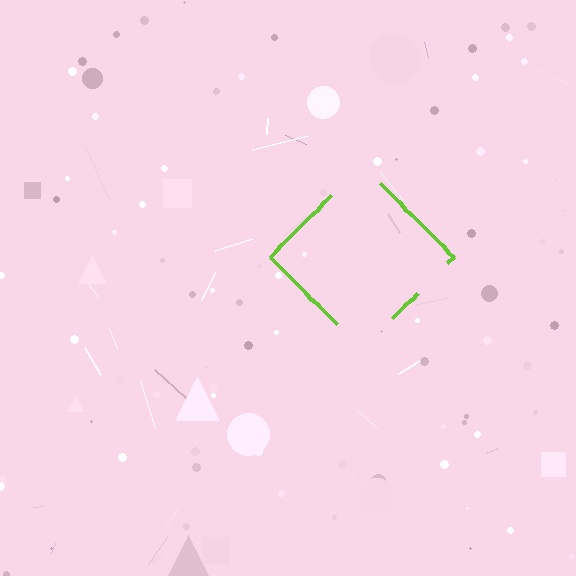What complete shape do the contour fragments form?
The contour fragments form a diamond.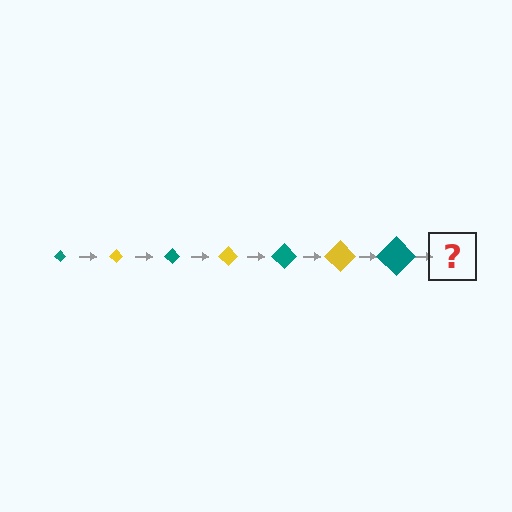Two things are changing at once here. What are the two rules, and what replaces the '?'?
The two rules are that the diamond grows larger each step and the color cycles through teal and yellow. The '?' should be a yellow diamond, larger than the previous one.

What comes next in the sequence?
The next element should be a yellow diamond, larger than the previous one.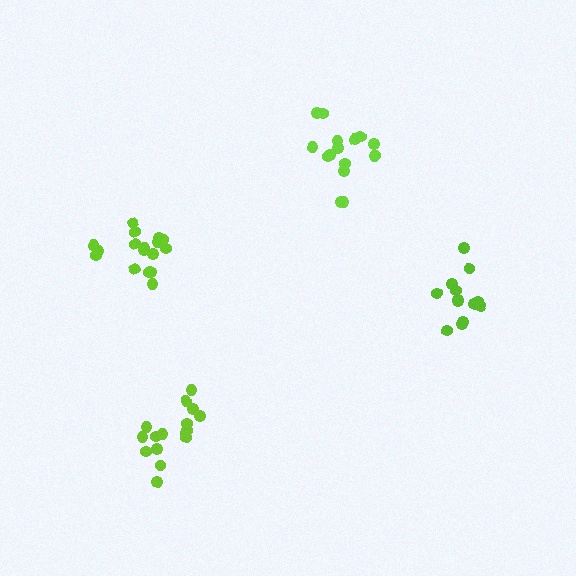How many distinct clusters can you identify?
There are 4 distinct clusters.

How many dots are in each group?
Group 1: 13 dots, Group 2: 16 dots, Group 3: 16 dots, Group 4: 18 dots (63 total).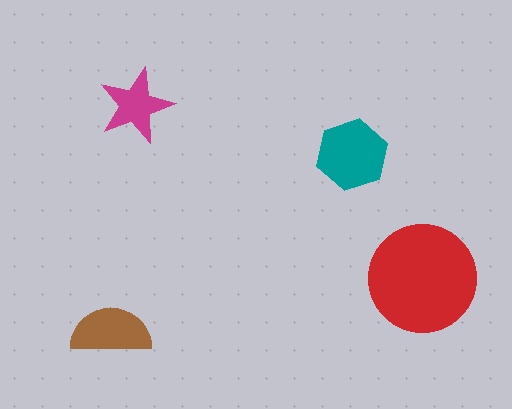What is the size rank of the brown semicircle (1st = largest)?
3rd.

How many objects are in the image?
There are 4 objects in the image.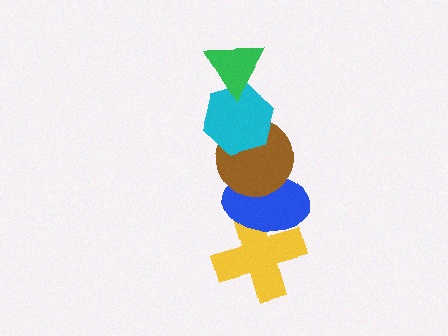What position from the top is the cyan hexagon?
The cyan hexagon is 2nd from the top.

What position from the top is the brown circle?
The brown circle is 3rd from the top.